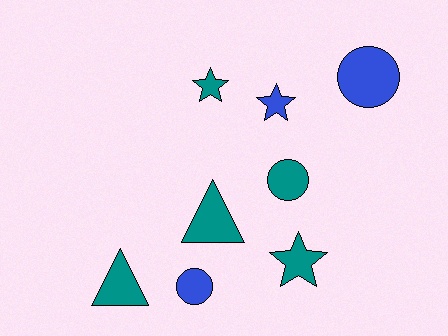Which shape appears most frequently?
Circle, with 3 objects.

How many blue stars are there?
There is 1 blue star.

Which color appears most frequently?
Teal, with 5 objects.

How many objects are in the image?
There are 8 objects.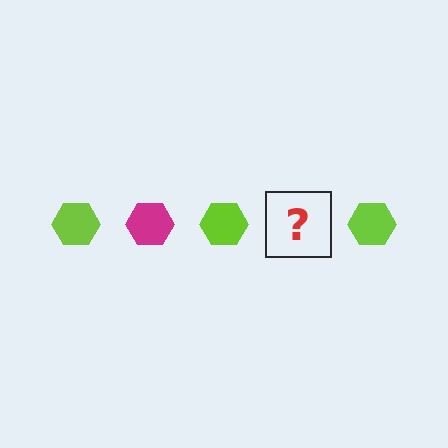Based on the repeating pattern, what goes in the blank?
The blank should be a magenta hexagon.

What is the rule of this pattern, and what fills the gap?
The rule is that the pattern cycles through lime, magenta hexagons. The gap should be filled with a magenta hexagon.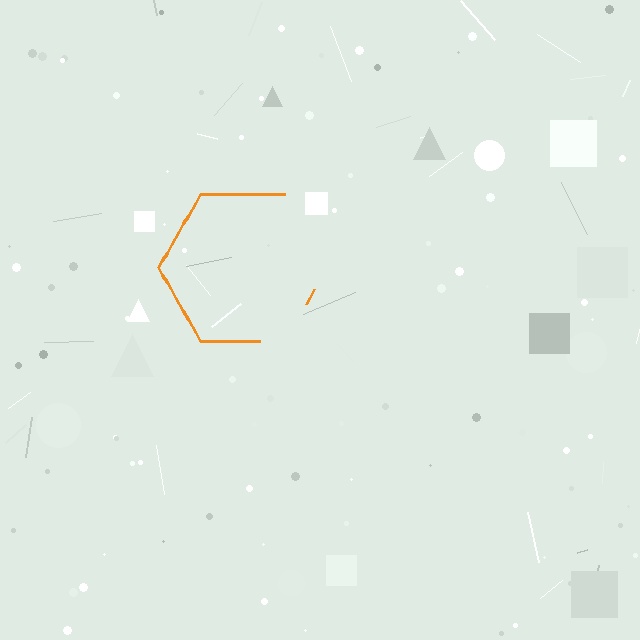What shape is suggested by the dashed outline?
The dashed outline suggests a hexagon.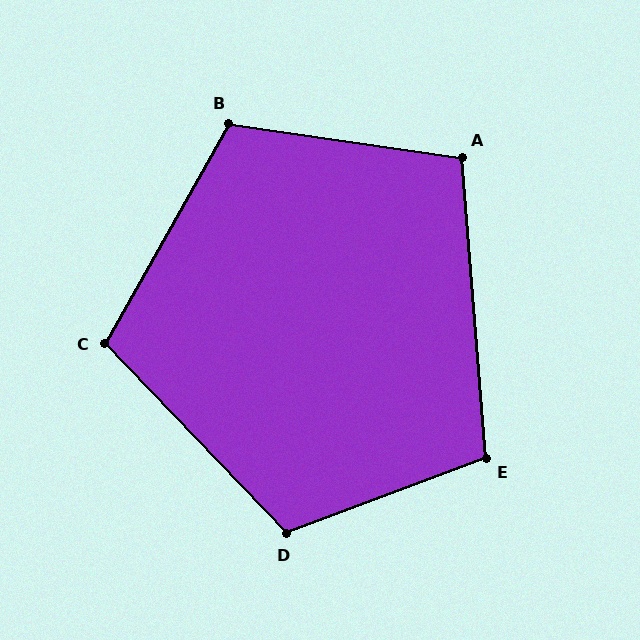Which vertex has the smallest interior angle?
A, at approximately 103 degrees.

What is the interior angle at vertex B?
Approximately 111 degrees (obtuse).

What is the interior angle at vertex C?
Approximately 107 degrees (obtuse).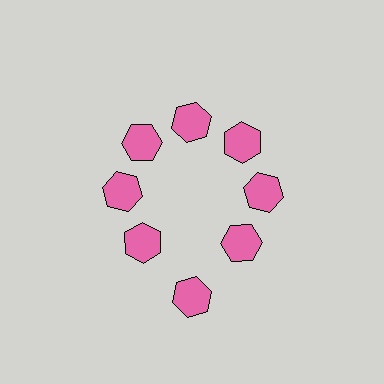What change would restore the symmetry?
The symmetry would be restored by moving it inward, back onto the ring so that all 8 hexagons sit at equal angles and equal distance from the center.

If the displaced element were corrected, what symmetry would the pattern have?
It would have 8-fold rotational symmetry — the pattern would map onto itself every 45 degrees.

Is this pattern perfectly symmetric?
No. The 8 pink hexagons are arranged in a ring, but one element near the 6 o'clock position is pushed outward from the center, breaking the 8-fold rotational symmetry.